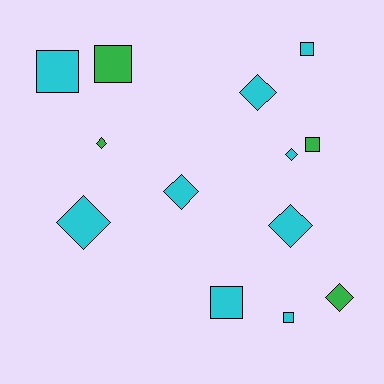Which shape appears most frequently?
Diamond, with 7 objects.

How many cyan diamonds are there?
There are 5 cyan diamonds.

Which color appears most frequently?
Cyan, with 9 objects.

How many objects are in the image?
There are 13 objects.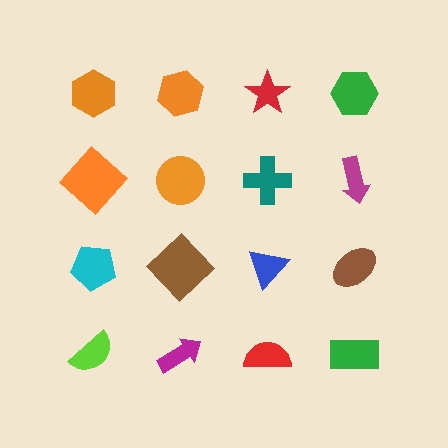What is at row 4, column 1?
A lime semicircle.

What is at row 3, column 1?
A cyan pentagon.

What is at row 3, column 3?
A blue triangle.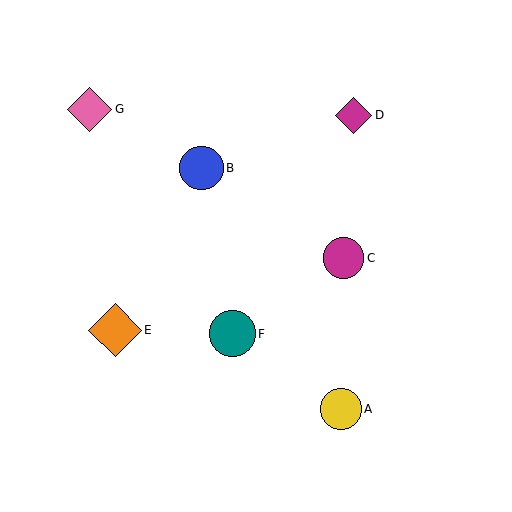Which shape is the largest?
The orange diamond (labeled E) is the largest.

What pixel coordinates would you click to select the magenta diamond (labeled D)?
Click at (354, 115) to select the magenta diamond D.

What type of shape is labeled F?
Shape F is a teal circle.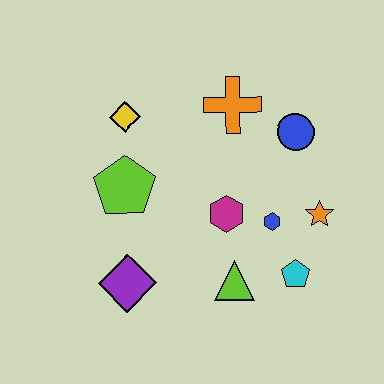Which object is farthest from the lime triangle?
The yellow diamond is farthest from the lime triangle.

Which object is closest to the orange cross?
The blue circle is closest to the orange cross.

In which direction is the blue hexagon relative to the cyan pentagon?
The blue hexagon is above the cyan pentagon.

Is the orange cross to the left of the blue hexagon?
Yes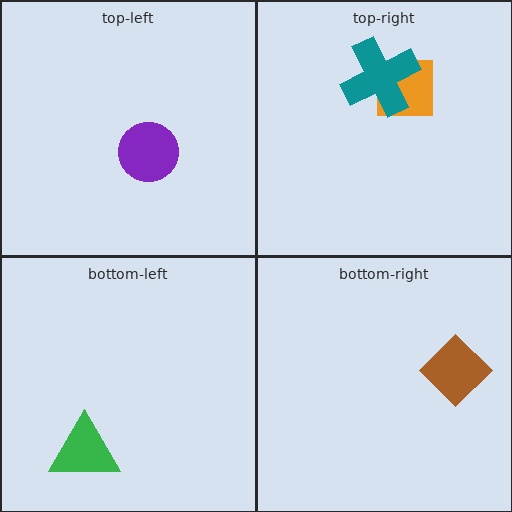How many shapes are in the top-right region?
2.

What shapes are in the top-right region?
The orange square, the teal cross.